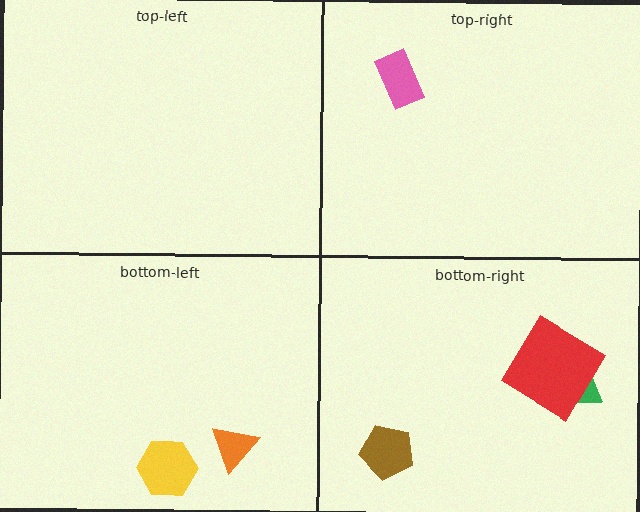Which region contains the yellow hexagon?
The bottom-left region.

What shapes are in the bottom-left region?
The orange triangle, the yellow hexagon.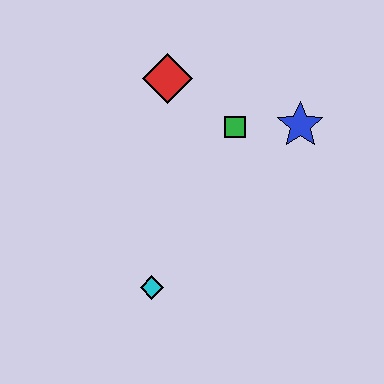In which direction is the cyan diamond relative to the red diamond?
The cyan diamond is below the red diamond.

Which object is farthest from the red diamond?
The cyan diamond is farthest from the red diamond.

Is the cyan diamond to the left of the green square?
Yes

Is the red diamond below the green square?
No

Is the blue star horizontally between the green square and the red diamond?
No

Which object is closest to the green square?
The blue star is closest to the green square.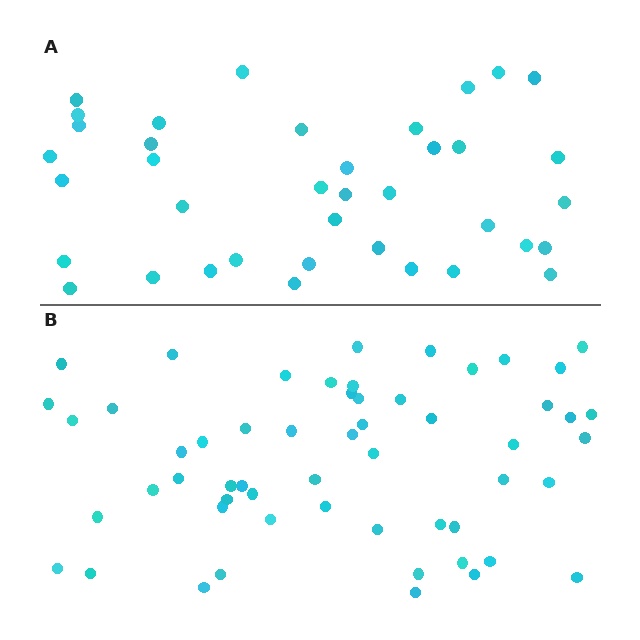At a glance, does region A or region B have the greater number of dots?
Region B (the bottom region) has more dots.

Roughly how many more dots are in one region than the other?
Region B has approximately 20 more dots than region A.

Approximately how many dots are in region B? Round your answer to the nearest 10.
About 60 dots. (The exact count is 56, which rounds to 60.)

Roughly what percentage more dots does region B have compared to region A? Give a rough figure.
About 45% more.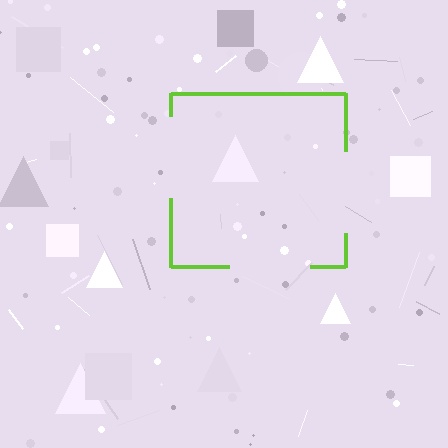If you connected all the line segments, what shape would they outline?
They would outline a square.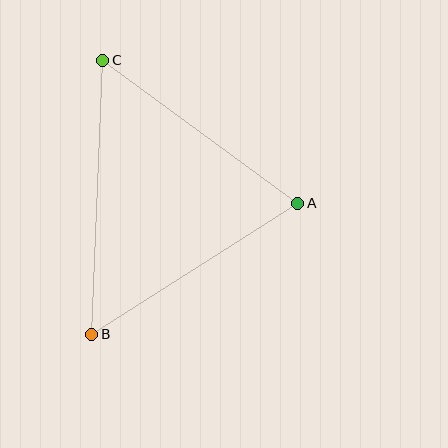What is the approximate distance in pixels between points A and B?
The distance between A and B is approximately 244 pixels.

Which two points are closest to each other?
Points A and C are closest to each other.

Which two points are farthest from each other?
Points B and C are farthest from each other.